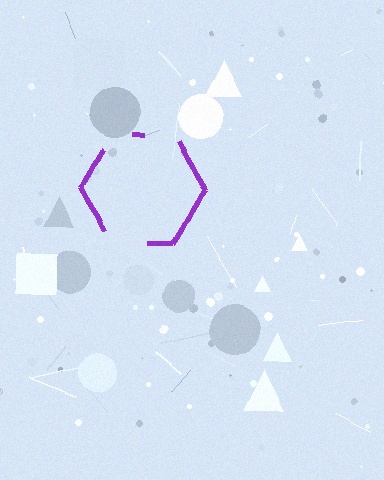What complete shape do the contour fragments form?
The contour fragments form a hexagon.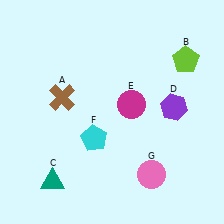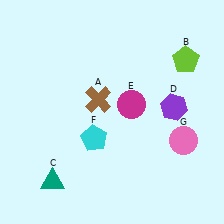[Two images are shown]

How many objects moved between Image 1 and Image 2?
2 objects moved between the two images.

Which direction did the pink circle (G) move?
The pink circle (G) moved up.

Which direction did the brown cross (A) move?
The brown cross (A) moved right.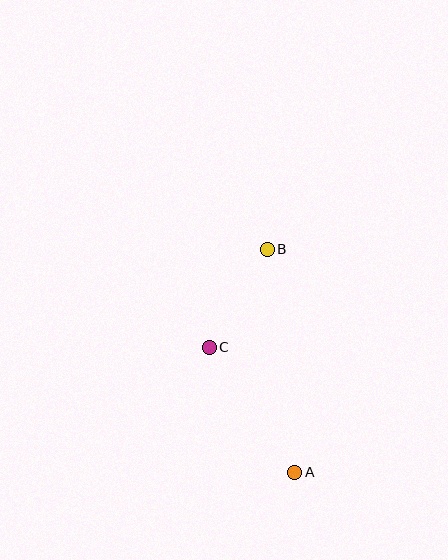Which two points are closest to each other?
Points B and C are closest to each other.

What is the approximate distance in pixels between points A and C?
The distance between A and C is approximately 152 pixels.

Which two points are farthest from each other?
Points A and B are farthest from each other.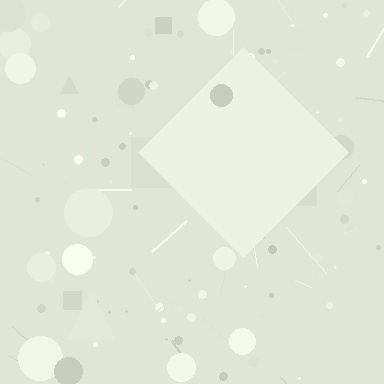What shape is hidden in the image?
A diamond is hidden in the image.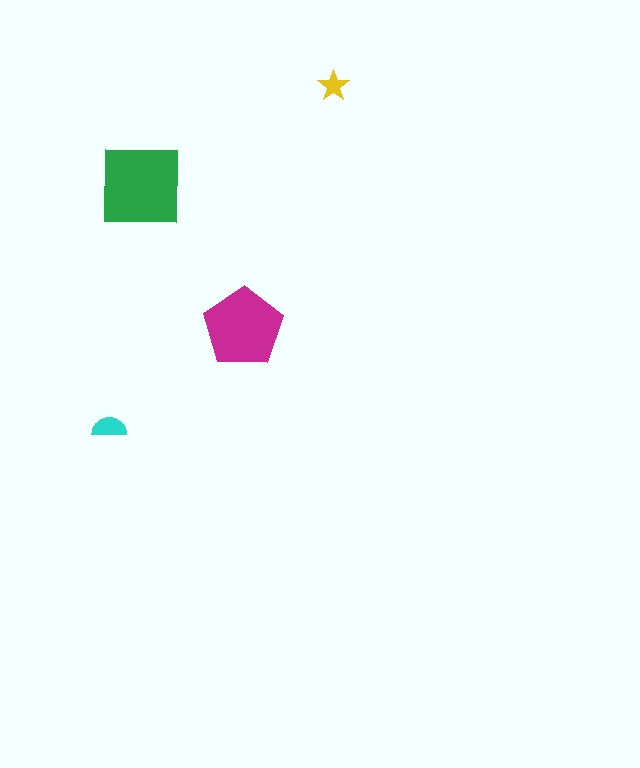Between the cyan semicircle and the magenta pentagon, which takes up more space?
The magenta pentagon.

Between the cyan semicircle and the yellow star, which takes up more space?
The cyan semicircle.